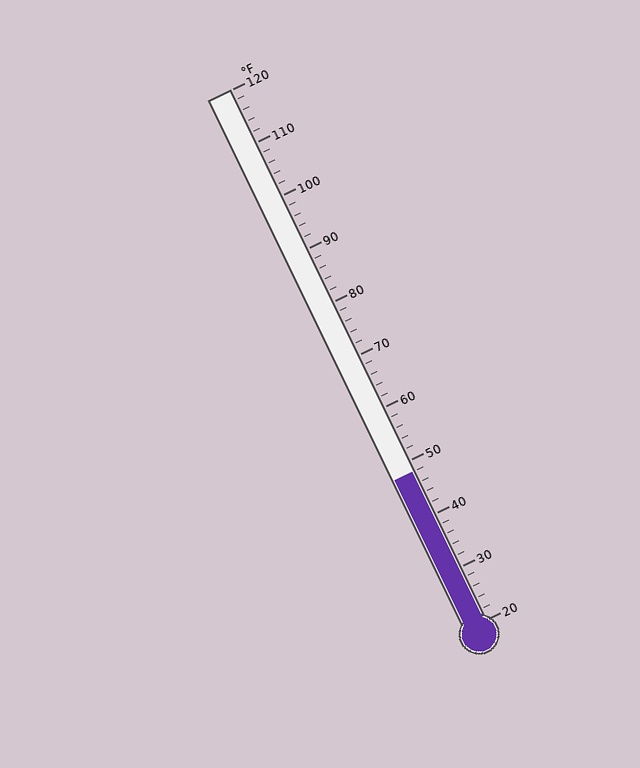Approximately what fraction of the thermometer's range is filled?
The thermometer is filled to approximately 30% of its range.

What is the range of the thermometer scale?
The thermometer scale ranges from 20°F to 120°F.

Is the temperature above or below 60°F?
The temperature is below 60°F.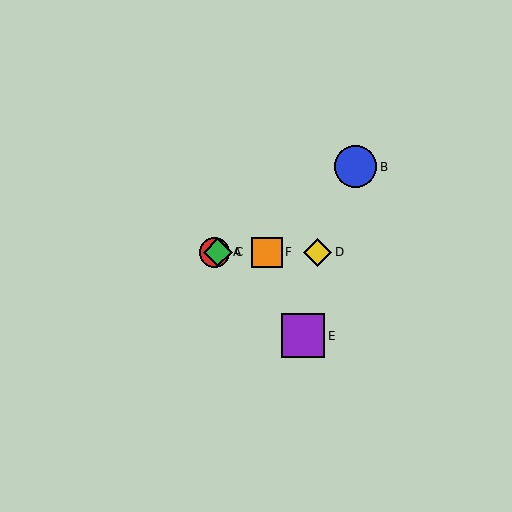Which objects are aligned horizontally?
Objects A, C, D, F are aligned horizontally.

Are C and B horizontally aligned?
No, C is at y≈252 and B is at y≈167.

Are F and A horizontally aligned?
Yes, both are at y≈252.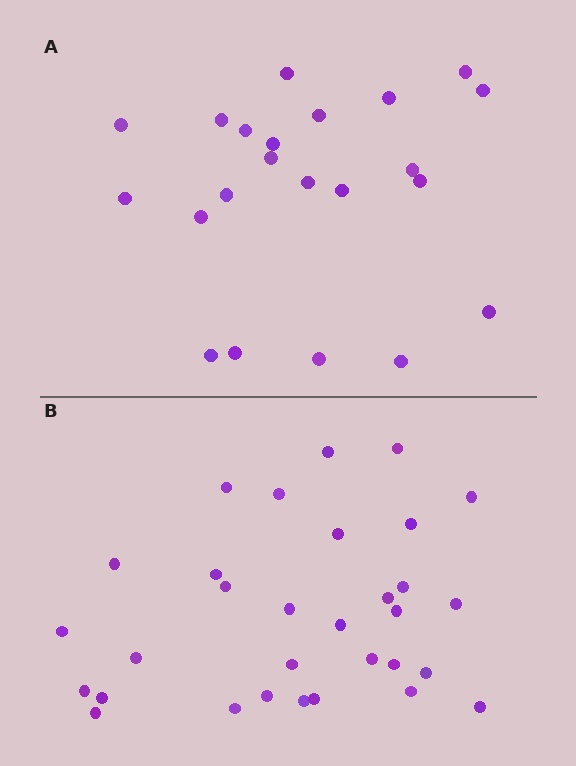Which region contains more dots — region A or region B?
Region B (the bottom region) has more dots.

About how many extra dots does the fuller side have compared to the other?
Region B has roughly 8 or so more dots than region A.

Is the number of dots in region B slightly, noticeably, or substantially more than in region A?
Region B has noticeably more, but not dramatically so. The ratio is roughly 1.4 to 1.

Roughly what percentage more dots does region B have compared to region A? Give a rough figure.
About 40% more.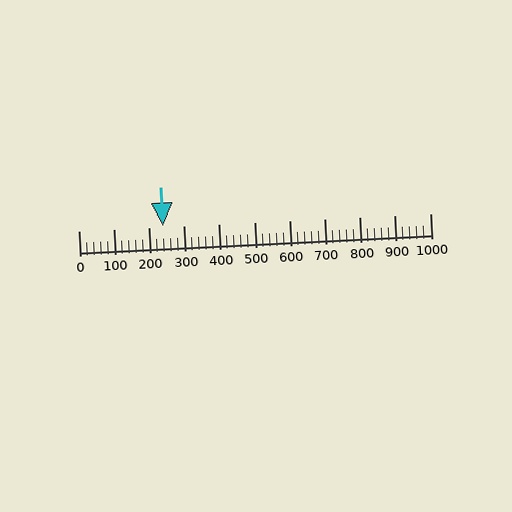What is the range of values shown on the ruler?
The ruler shows values from 0 to 1000.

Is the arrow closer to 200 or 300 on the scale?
The arrow is closer to 200.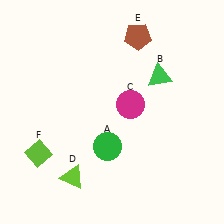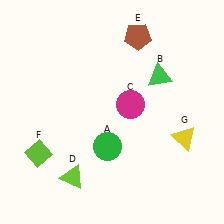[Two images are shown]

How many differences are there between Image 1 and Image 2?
There is 1 difference between the two images.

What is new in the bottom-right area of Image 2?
A yellow triangle (G) was added in the bottom-right area of Image 2.